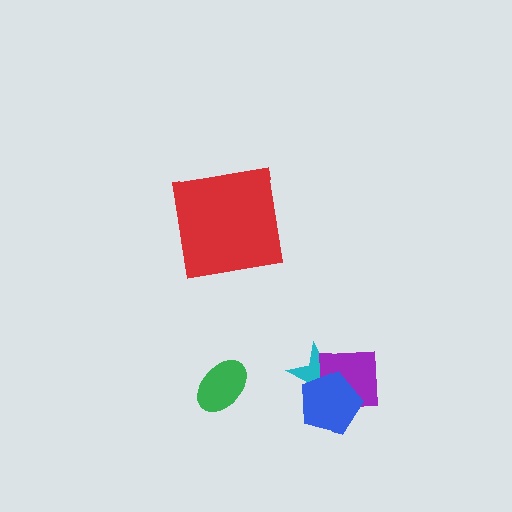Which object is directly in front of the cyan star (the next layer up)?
The purple square is directly in front of the cyan star.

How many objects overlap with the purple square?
2 objects overlap with the purple square.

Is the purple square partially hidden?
Yes, it is partially covered by another shape.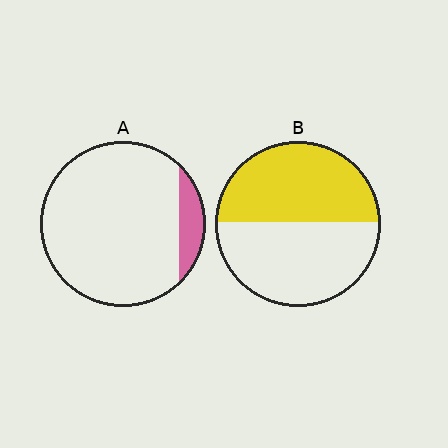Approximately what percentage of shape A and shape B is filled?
A is approximately 10% and B is approximately 50%.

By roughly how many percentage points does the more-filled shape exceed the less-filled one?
By roughly 40 percentage points (B over A).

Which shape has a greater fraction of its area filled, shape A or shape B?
Shape B.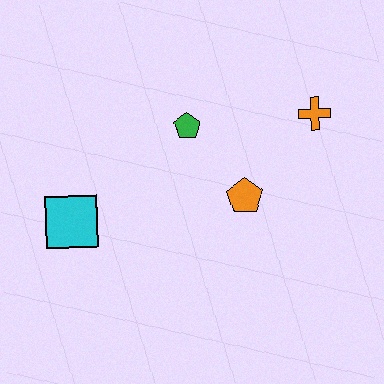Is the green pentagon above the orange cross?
No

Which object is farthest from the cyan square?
The orange cross is farthest from the cyan square.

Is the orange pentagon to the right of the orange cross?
No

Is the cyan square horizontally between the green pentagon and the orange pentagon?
No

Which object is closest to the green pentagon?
The orange pentagon is closest to the green pentagon.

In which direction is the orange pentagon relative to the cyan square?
The orange pentagon is to the right of the cyan square.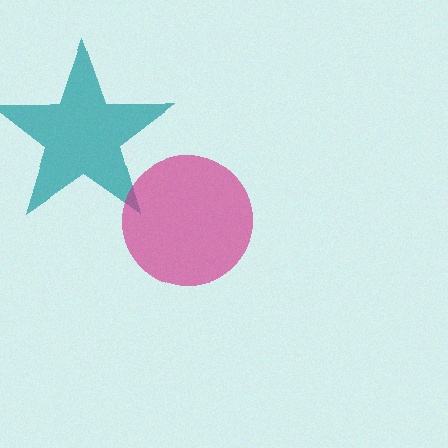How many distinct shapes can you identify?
There are 2 distinct shapes: a teal star, a magenta circle.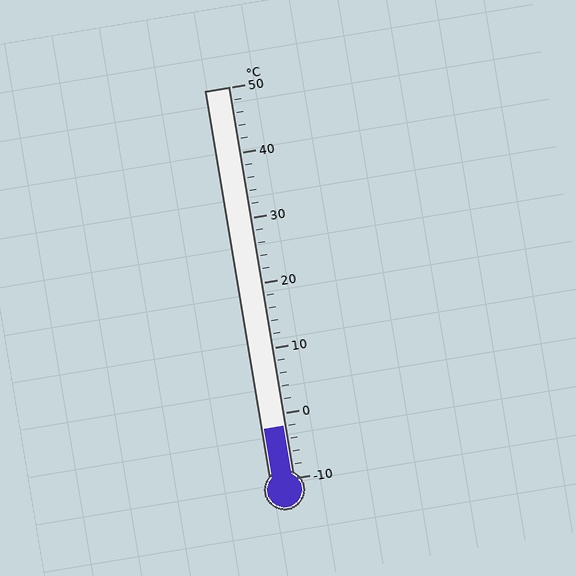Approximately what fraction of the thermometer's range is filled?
The thermometer is filled to approximately 15% of its range.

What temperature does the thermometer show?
The thermometer shows approximately -2°C.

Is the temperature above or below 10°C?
The temperature is below 10°C.